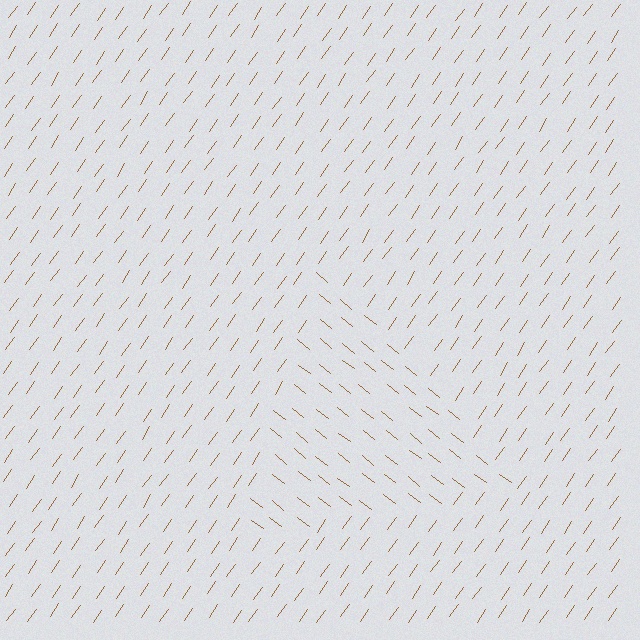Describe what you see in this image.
The image is filled with small brown line segments. A triangle region in the image has lines oriented differently from the surrounding lines, creating a visible texture boundary.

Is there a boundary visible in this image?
Yes, there is a texture boundary formed by a change in line orientation.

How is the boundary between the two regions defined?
The boundary is defined purely by a change in line orientation (approximately 87 degrees difference). All lines are the same color and thickness.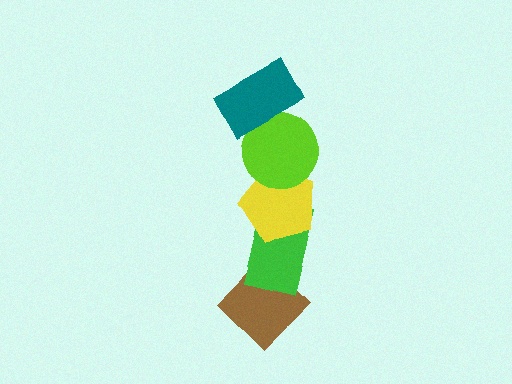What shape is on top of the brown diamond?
The green rectangle is on top of the brown diamond.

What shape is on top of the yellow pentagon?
The lime circle is on top of the yellow pentagon.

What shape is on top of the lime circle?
The teal rectangle is on top of the lime circle.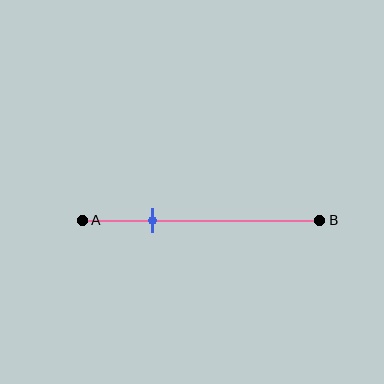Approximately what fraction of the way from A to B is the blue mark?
The blue mark is approximately 30% of the way from A to B.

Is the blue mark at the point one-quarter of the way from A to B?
No, the mark is at about 30% from A, not at the 25% one-quarter point.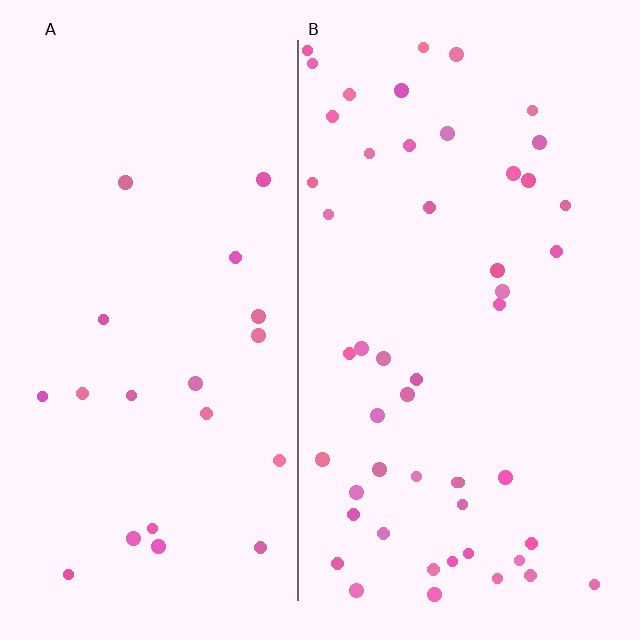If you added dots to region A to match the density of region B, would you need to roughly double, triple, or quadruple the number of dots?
Approximately double.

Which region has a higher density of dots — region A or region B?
B (the right).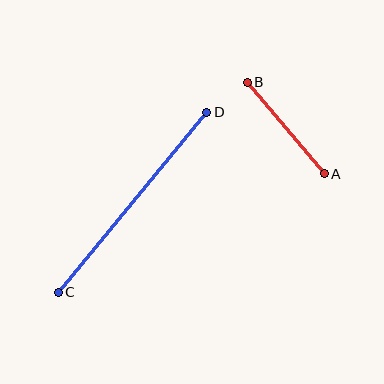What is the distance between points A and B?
The distance is approximately 120 pixels.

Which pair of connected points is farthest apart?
Points C and D are farthest apart.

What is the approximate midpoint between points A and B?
The midpoint is at approximately (286, 128) pixels.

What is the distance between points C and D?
The distance is approximately 233 pixels.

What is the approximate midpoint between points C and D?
The midpoint is at approximately (132, 202) pixels.